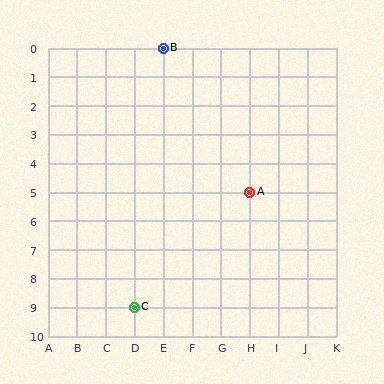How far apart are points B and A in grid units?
Points B and A are 3 columns and 5 rows apart (about 5.8 grid units diagonally).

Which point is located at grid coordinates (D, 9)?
Point C is at (D, 9).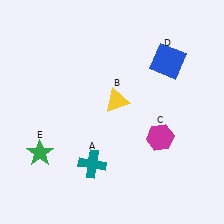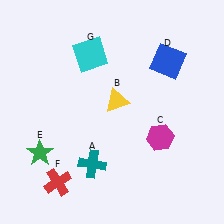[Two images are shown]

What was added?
A red cross (F), a cyan square (G) were added in Image 2.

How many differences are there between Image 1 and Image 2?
There are 2 differences between the two images.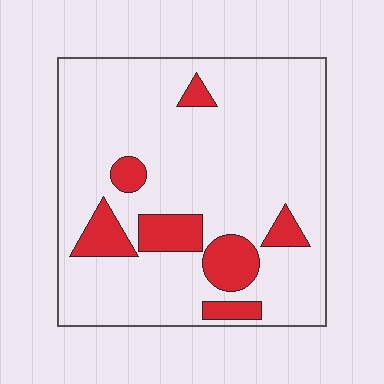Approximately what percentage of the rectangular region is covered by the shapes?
Approximately 15%.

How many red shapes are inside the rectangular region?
7.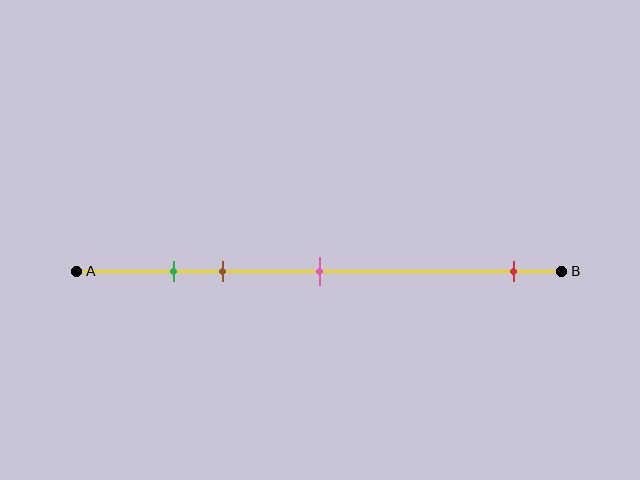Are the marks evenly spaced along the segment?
No, the marks are not evenly spaced.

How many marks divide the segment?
There are 4 marks dividing the segment.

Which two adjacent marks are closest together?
The green and brown marks are the closest adjacent pair.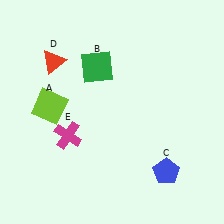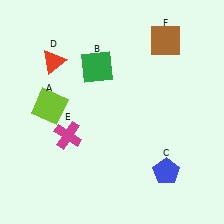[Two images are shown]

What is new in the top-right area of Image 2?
A brown square (F) was added in the top-right area of Image 2.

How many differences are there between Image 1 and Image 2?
There is 1 difference between the two images.